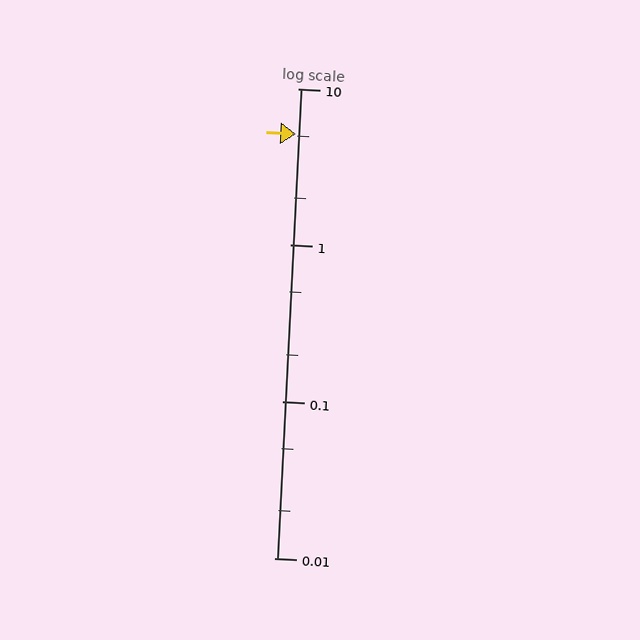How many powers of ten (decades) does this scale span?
The scale spans 3 decades, from 0.01 to 10.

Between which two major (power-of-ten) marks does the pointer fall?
The pointer is between 1 and 10.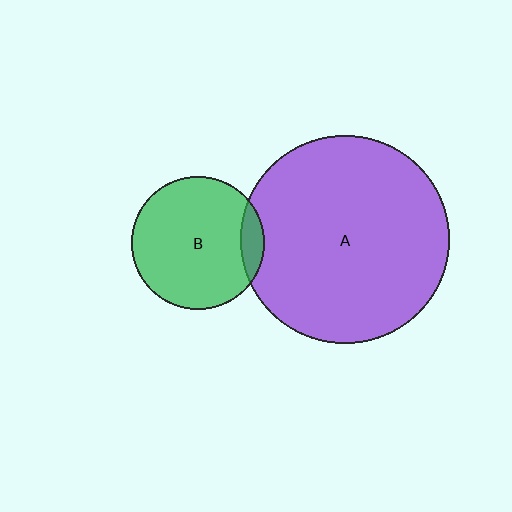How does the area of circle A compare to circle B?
Approximately 2.5 times.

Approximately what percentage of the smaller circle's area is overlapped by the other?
Approximately 10%.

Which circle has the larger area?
Circle A (purple).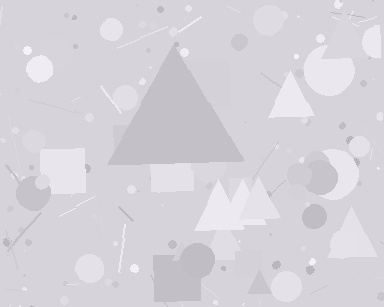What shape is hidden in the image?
A triangle is hidden in the image.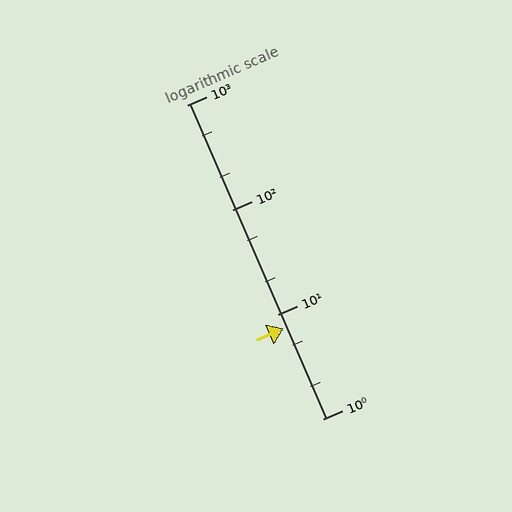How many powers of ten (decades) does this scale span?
The scale spans 3 decades, from 1 to 1000.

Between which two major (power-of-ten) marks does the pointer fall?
The pointer is between 1 and 10.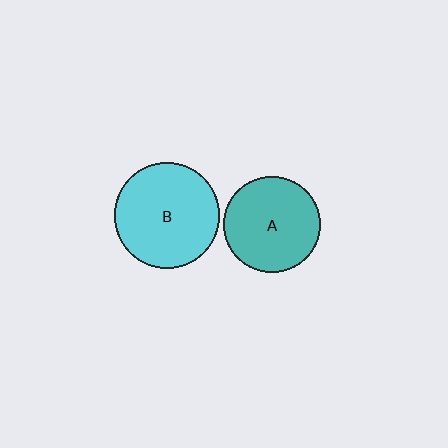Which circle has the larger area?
Circle B (cyan).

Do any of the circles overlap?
No, none of the circles overlap.